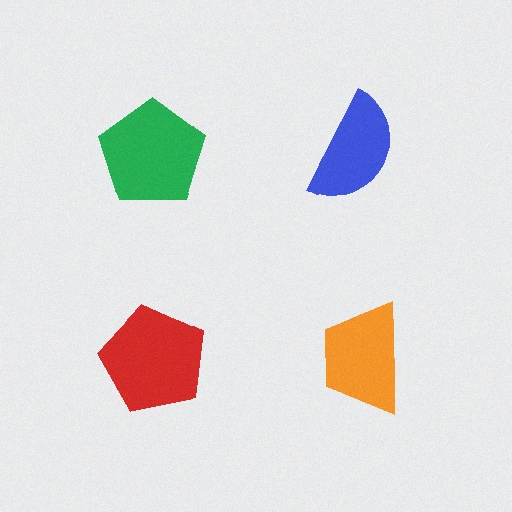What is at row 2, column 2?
An orange trapezoid.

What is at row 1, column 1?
A green pentagon.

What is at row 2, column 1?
A red pentagon.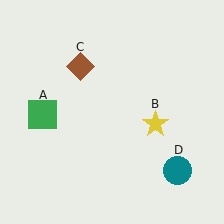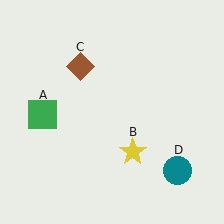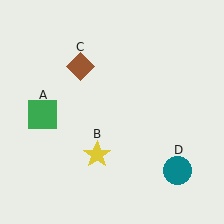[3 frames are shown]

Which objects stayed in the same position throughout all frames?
Green square (object A) and brown diamond (object C) and teal circle (object D) remained stationary.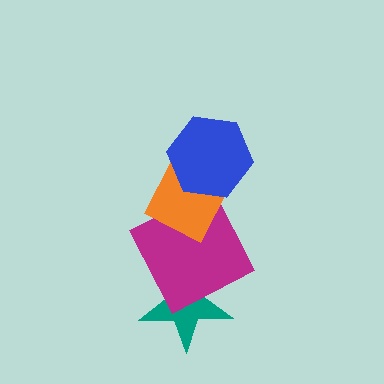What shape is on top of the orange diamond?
The blue hexagon is on top of the orange diamond.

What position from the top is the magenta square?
The magenta square is 3rd from the top.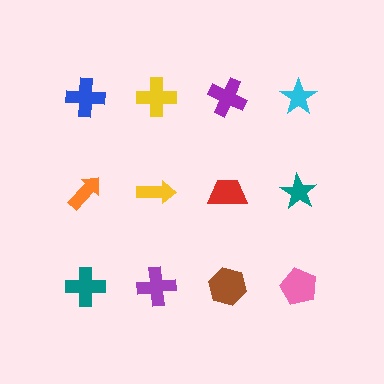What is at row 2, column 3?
A red trapezoid.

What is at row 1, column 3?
A purple cross.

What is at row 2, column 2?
A yellow arrow.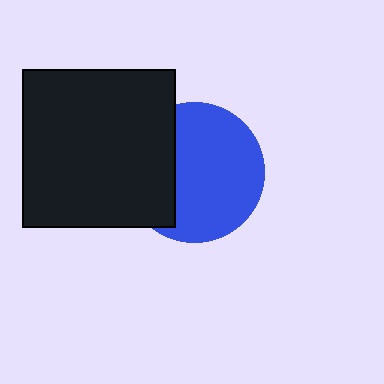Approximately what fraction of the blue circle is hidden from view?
Roughly 32% of the blue circle is hidden behind the black rectangle.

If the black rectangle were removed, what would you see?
You would see the complete blue circle.